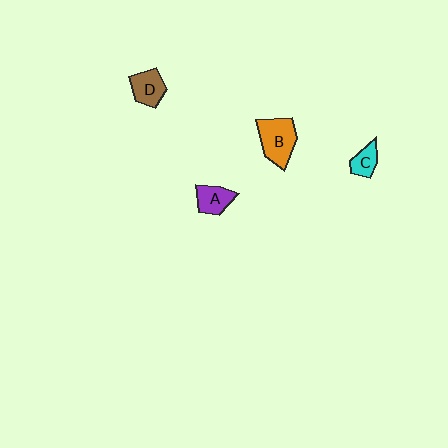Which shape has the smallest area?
Shape C (cyan).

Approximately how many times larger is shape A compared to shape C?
Approximately 1.3 times.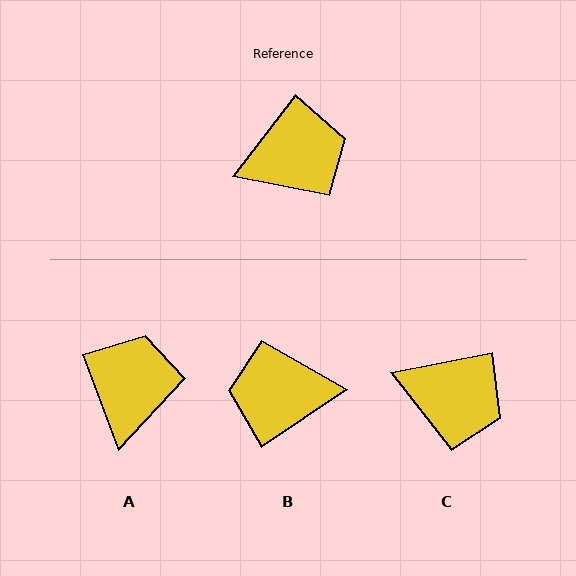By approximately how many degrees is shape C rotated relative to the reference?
Approximately 41 degrees clockwise.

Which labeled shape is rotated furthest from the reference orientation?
B, about 162 degrees away.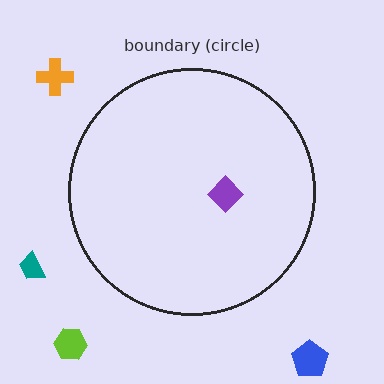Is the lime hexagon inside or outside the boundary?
Outside.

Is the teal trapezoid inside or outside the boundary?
Outside.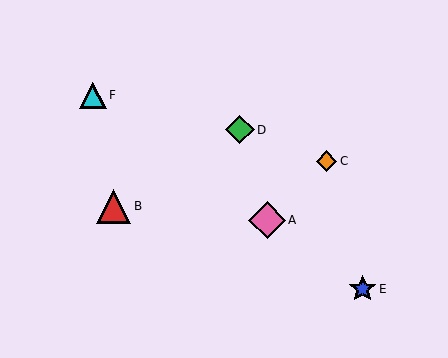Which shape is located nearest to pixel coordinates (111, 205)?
The red triangle (labeled B) at (113, 206) is nearest to that location.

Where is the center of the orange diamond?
The center of the orange diamond is at (326, 161).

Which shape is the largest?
The pink diamond (labeled A) is the largest.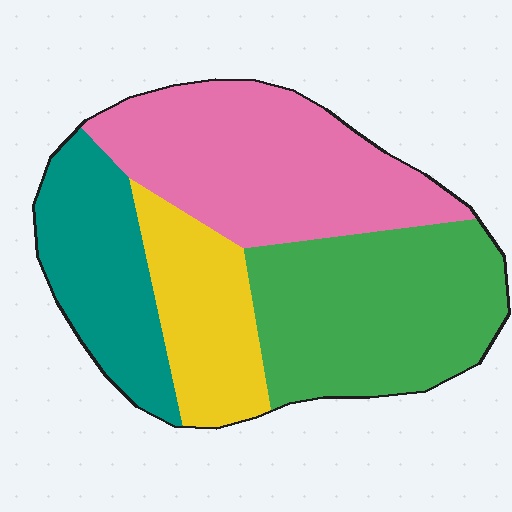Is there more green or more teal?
Green.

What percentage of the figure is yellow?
Yellow covers 17% of the figure.